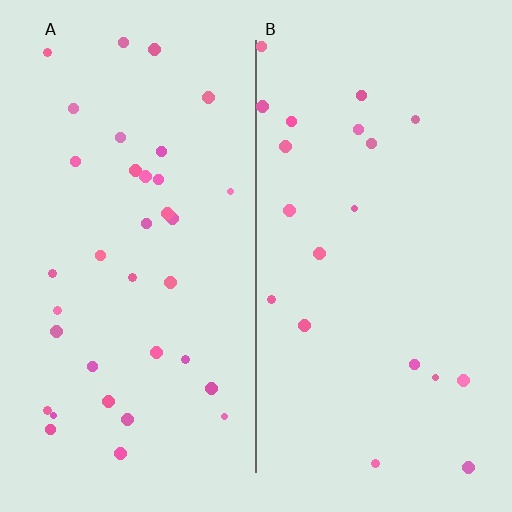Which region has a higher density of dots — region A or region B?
A (the left).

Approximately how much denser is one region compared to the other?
Approximately 1.8× — region A over region B.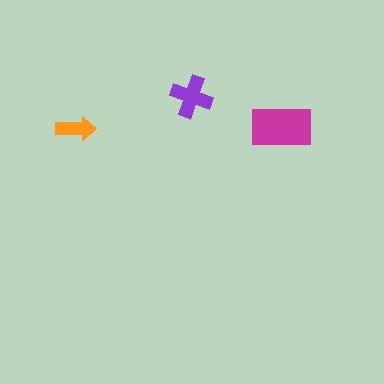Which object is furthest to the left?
The orange arrow is leftmost.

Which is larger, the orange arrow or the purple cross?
The purple cross.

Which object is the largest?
The magenta rectangle.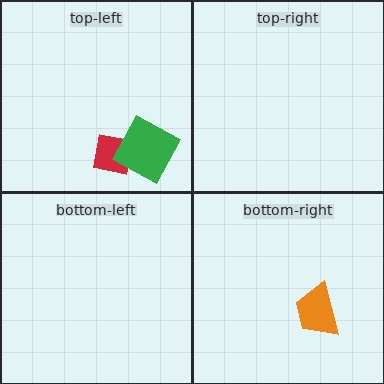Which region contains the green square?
The top-left region.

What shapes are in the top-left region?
The red square, the green square.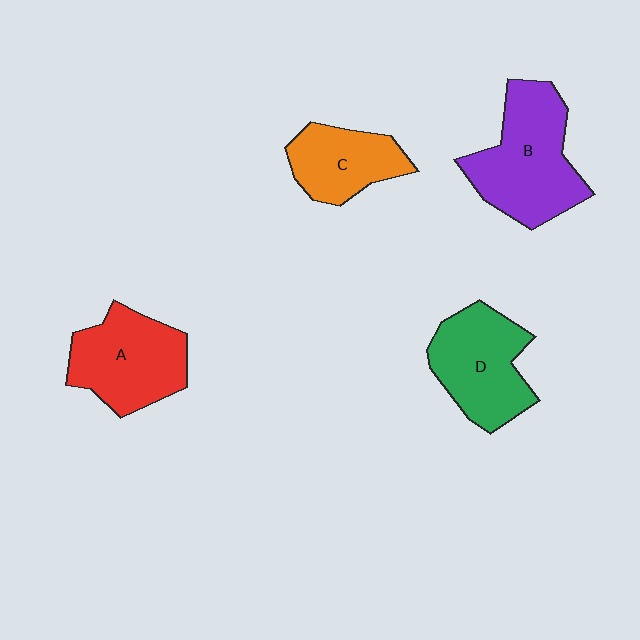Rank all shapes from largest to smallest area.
From largest to smallest: B (purple), A (red), D (green), C (orange).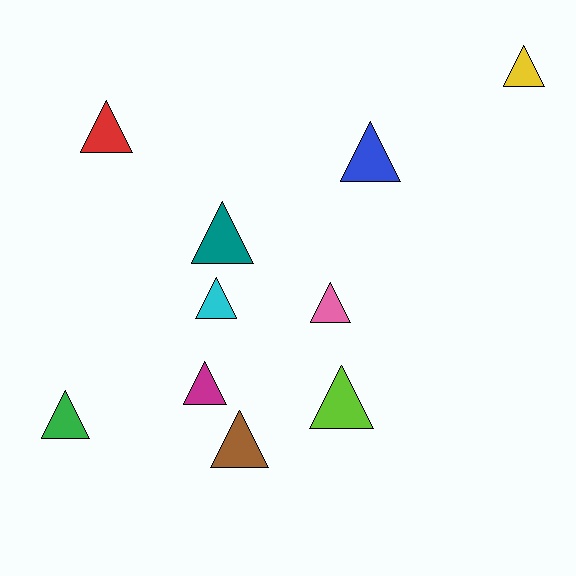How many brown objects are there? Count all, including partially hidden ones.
There is 1 brown object.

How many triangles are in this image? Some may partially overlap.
There are 10 triangles.